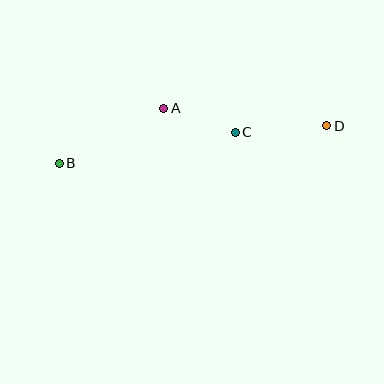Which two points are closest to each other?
Points A and C are closest to each other.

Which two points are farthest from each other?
Points B and D are farthest from each other.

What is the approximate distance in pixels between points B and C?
The distance between B and C is approximately 179 pixels.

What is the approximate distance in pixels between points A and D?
The distance between A and D is approximately 164 pixels.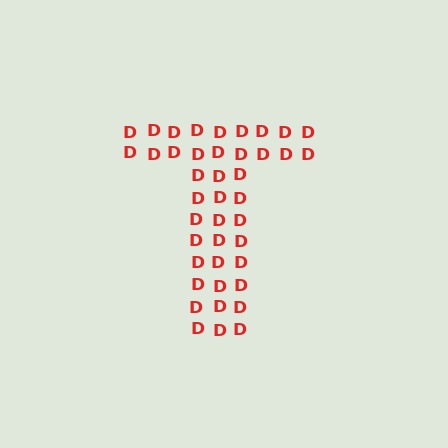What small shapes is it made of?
It is made of small letter D's.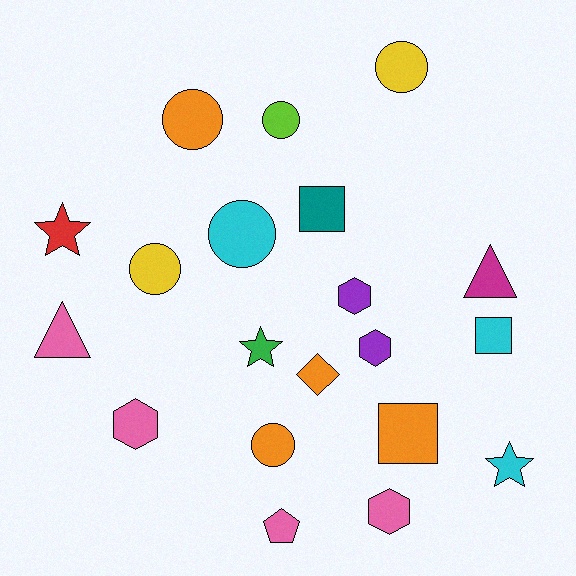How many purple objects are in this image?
There are 2 purple objects.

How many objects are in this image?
There are 20 objects.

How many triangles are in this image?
There are 2 triangles.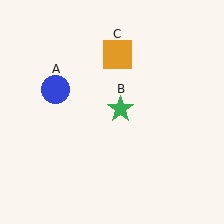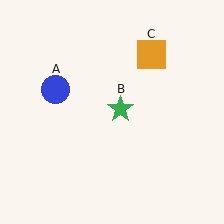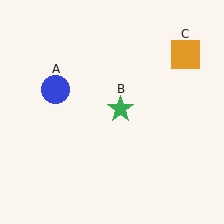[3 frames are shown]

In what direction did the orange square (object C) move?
The orange square (object C) moved right.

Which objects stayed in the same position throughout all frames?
Blue circle (object A) and green star (object B) remained stationary.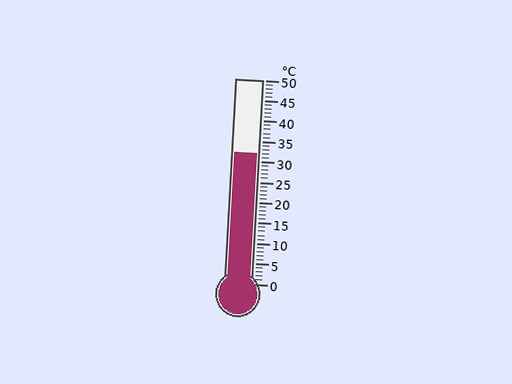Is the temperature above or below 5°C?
The temperature is above 5°C.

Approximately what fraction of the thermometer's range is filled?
The thermometer is filled to approximately 65% of its range.